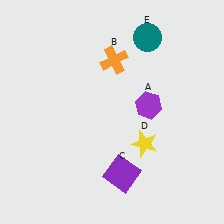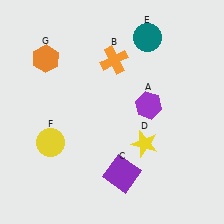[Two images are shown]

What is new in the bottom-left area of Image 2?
A yellow circle (F) was added in the bottom-left area of Image 2.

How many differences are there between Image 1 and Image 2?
There are 2 differences between the two images.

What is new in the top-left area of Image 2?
An orange hexagon (G) was added in the top-left area of Image 2.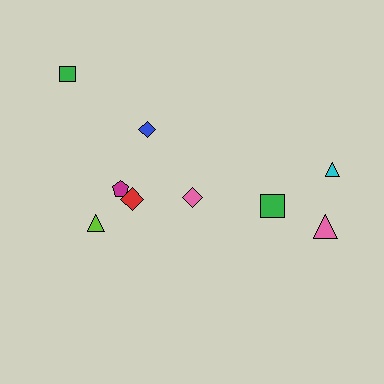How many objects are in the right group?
There are 3 objects.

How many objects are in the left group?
There are 6 objects.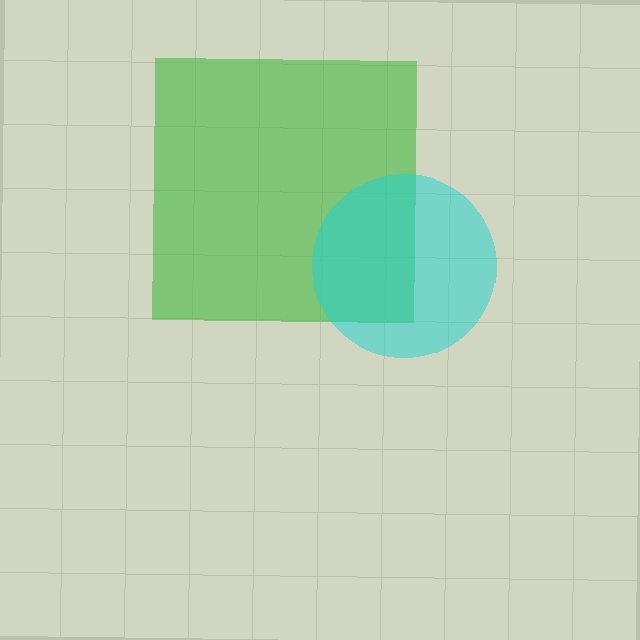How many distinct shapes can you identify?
There are 2 distinct shapes: a green square, a cyan circle.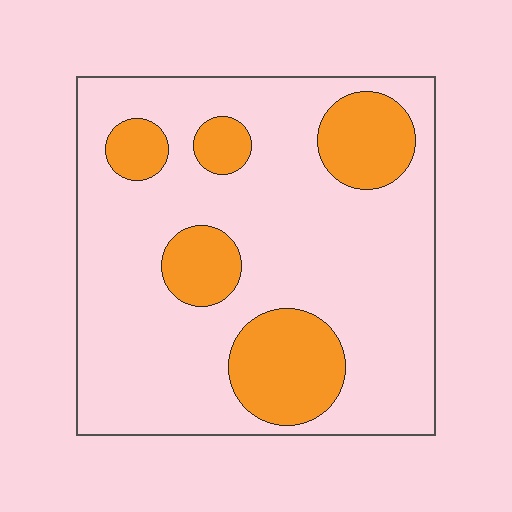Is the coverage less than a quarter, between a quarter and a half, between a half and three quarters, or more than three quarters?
Less than a quarter.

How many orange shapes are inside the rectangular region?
5.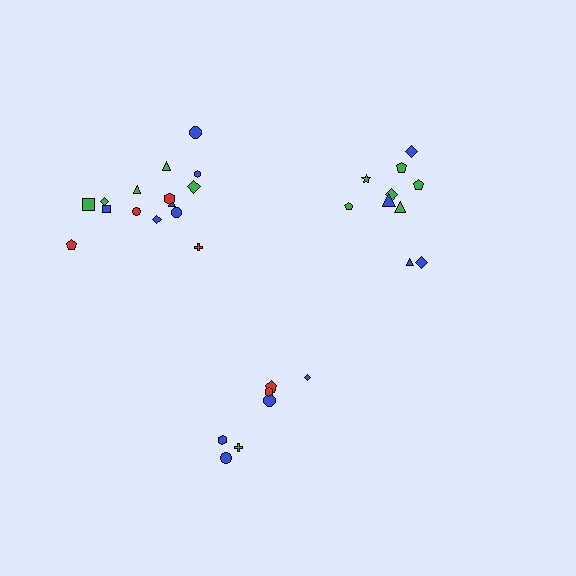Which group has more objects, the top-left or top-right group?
The top-left group.